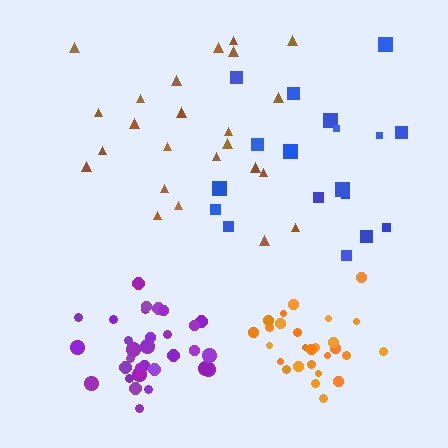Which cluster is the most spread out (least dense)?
Brown.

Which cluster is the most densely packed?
Orange.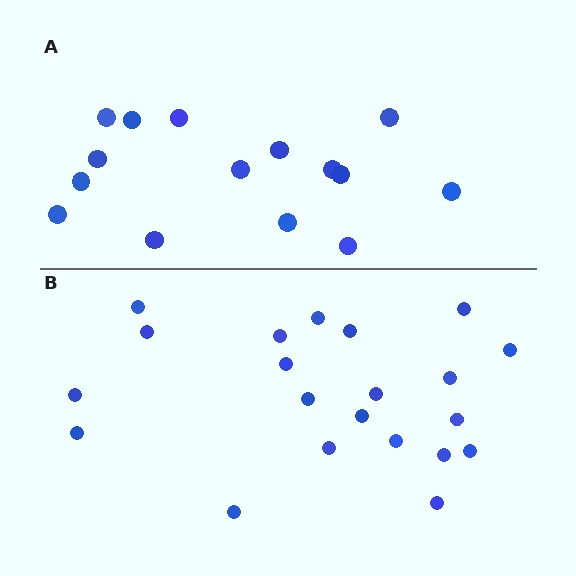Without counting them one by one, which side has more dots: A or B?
Region B (the bottom region) has more dots.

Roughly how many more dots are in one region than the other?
Region B has about 6 more dots than region A.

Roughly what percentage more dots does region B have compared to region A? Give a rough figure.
About 40% more.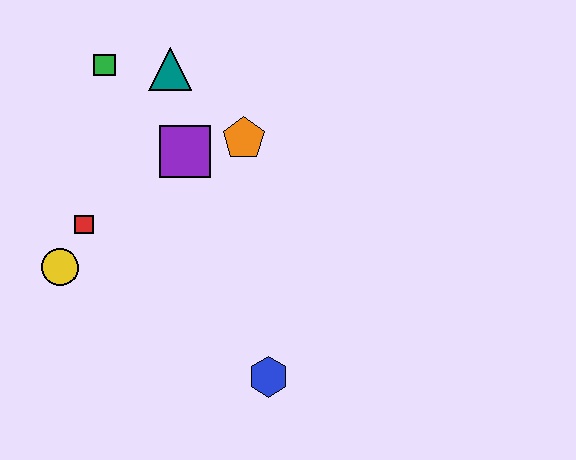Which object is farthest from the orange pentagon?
The blue hexagon is farthest from the orange pentagon.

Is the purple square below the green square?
Yes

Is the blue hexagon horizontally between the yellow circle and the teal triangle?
No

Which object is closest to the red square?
The yellow circle is closest to the red square.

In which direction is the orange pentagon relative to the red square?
The orange pentagon is to the right of the red square.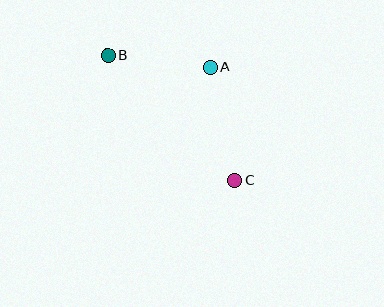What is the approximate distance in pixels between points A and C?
The distance between A and C is approximately 117 pixels.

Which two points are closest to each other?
Points A and B are closest to each other.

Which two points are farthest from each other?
Points B and C are farthest from each other.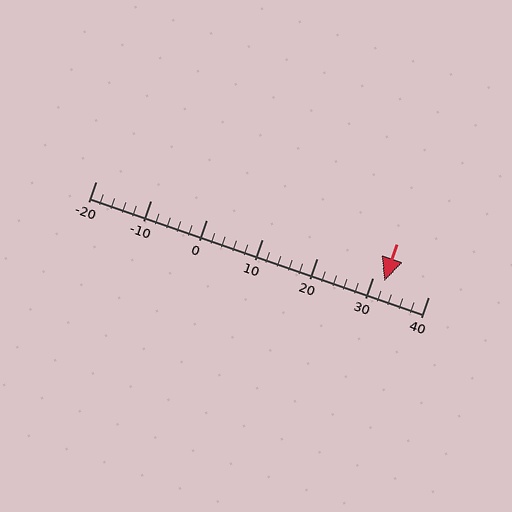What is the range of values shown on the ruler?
The ruler shows values from -20 to 40.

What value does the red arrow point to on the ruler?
The red arrow points to approximately 32.